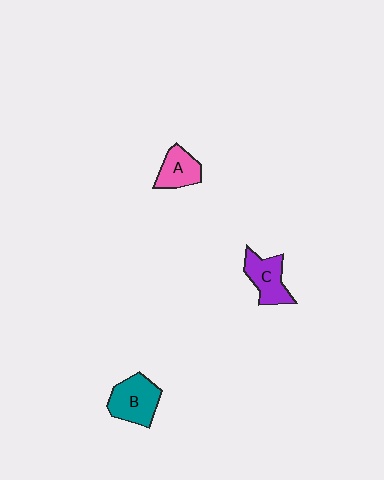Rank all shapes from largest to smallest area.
From largest to smallest: B (teal), C (purple), A (pink).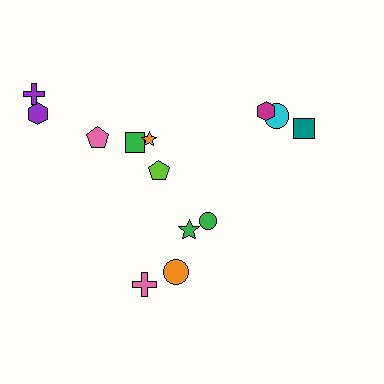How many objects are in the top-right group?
There are 3 objects.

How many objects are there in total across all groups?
There are 13 objects.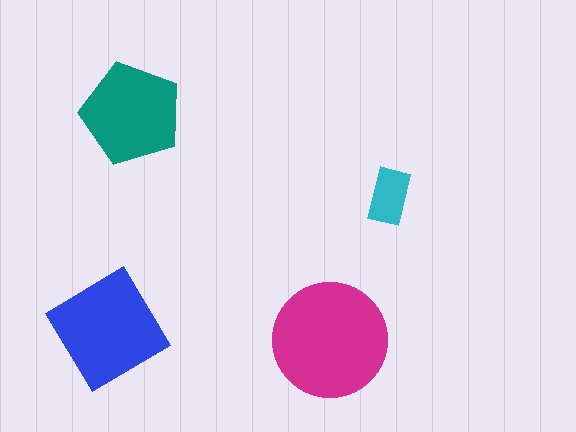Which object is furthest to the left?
The blue diamond is leftmost.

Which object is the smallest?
The cyan rectangle.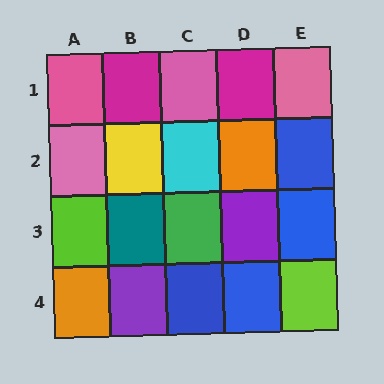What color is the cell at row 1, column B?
Magenta.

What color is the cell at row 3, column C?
Green.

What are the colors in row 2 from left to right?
Pink, yellow, cyan, orange, blue.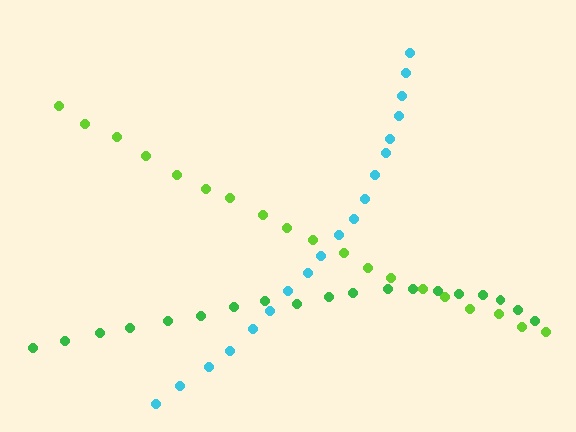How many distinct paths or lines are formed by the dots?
There are 3 distinct paths.